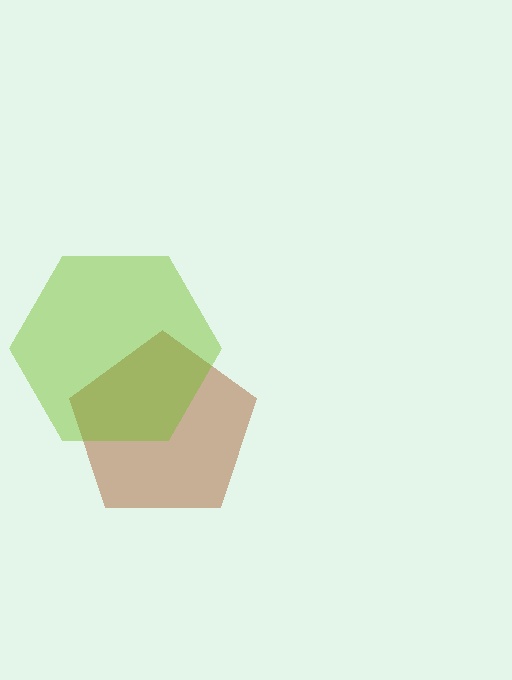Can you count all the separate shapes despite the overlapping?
Yes, there are 2 separate shapes.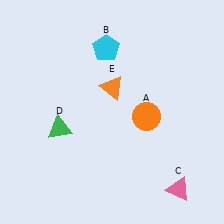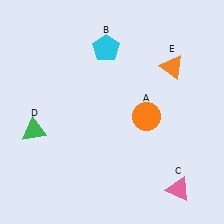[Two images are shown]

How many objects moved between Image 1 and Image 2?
2 objects moved between the two images.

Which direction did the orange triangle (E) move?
The orange triangle (E) moved right.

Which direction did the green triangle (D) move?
The green triangle (D) moved left.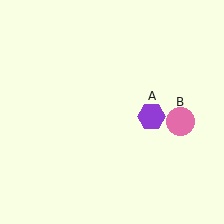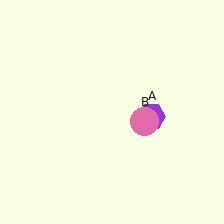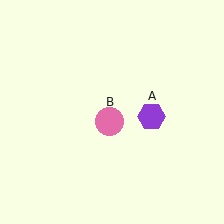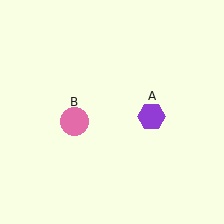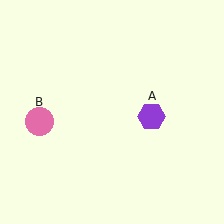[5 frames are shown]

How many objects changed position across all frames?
1 object changed position: pink circle (object B).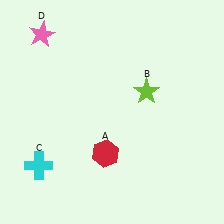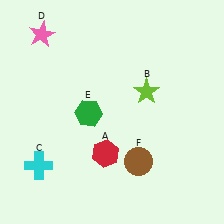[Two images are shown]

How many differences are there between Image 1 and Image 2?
There are 2 differences between the two images.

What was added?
A green hexagon (E), a brown circle (F) were added in Image 2.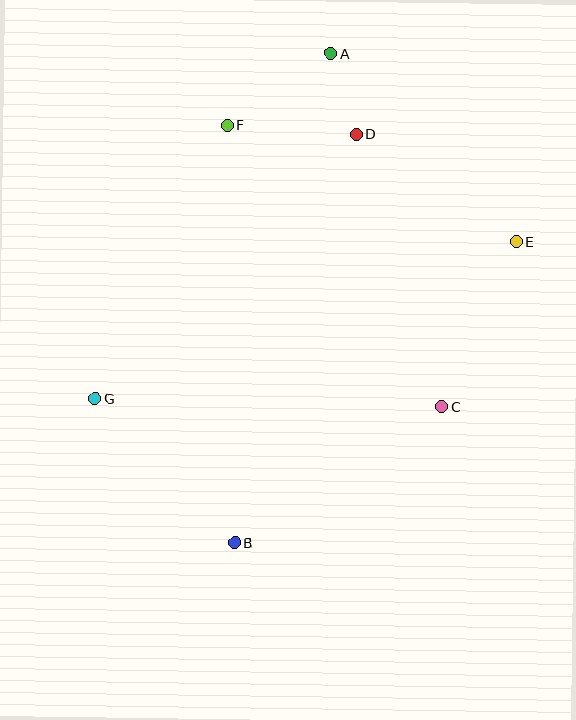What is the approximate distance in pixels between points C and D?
The distance between C and D is approximately 286 pixels.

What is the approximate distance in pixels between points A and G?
The distance between A and G is approximately 418 pixels.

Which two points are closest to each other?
Points A and D are closest to each other.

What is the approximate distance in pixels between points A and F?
The distance between A and F is approximately 126 pixels.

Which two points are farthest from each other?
Points A and B are farthest from each other.